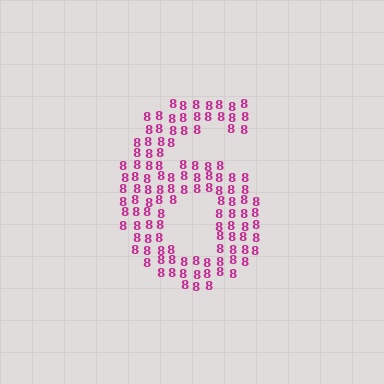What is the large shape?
The large shape is the digit 6.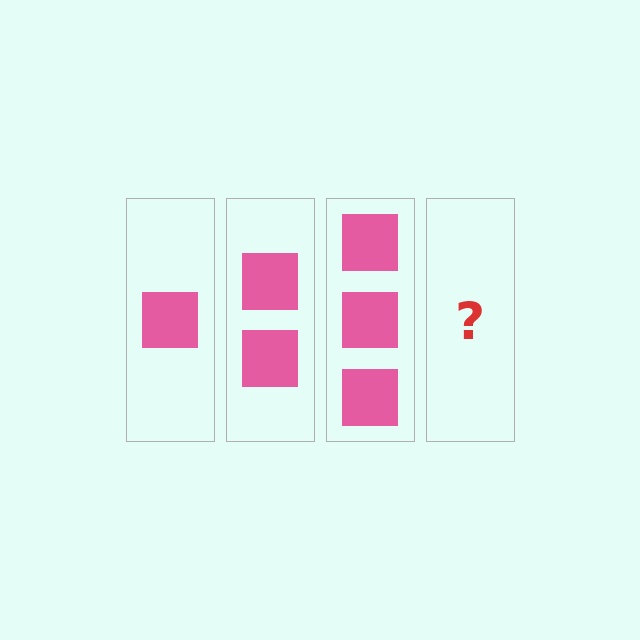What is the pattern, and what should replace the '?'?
The pattern is that each step adds one more square. The '?' should be 4 squares.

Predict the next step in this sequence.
The next step is 4 squares.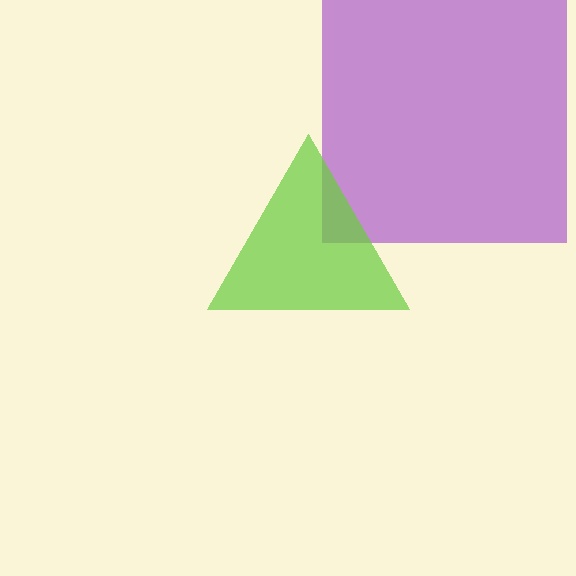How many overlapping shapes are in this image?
There are 2 overlapping shapes in the image.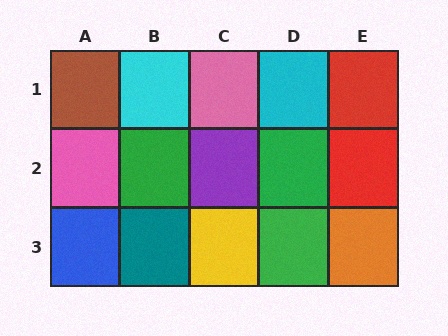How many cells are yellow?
1 cell is yellow.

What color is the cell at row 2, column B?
Green.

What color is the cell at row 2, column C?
Purple.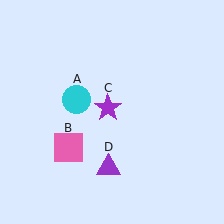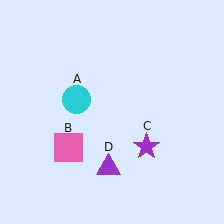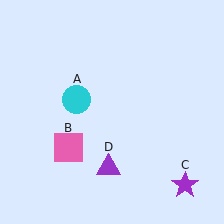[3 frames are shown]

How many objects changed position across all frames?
1 object changed position: purple star (object C).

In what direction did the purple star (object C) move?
The purple star (object C) moved down and to the right.